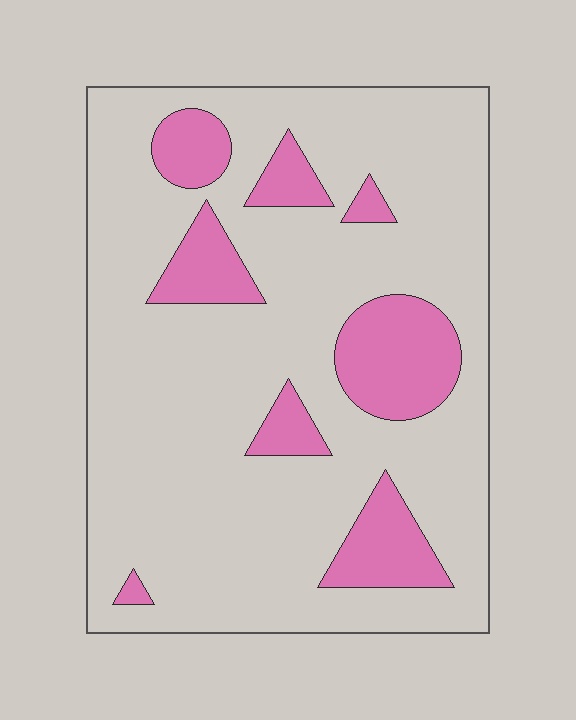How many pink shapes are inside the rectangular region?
8.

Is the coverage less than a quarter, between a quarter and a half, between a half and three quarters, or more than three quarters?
Less than a quarter.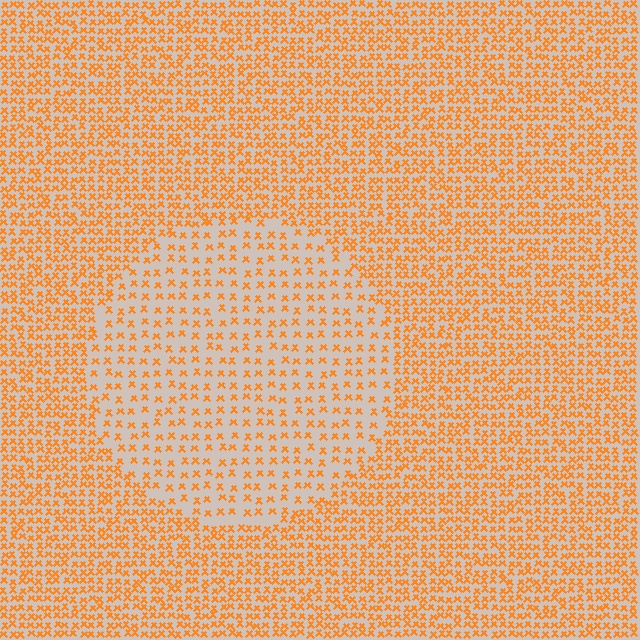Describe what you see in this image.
The image contains small orange elements arranged at two different densities. A circle-shaped region is visible where the elements are less densely packed than the surrounding area.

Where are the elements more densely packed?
The elements are more densely packed outside the circle boundary.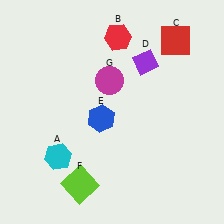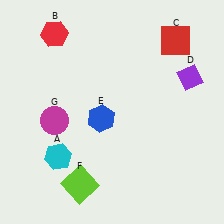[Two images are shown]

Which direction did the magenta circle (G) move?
The magenta circle (G) moved left.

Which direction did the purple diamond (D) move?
The purple diamond (D) moved right.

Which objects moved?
The objects that moved are: the red hexagon (B), the purple diamond (D), the magenta circle (G).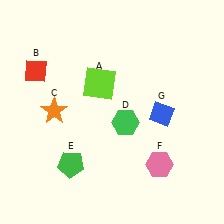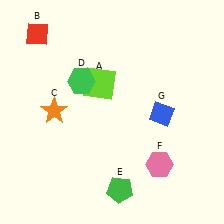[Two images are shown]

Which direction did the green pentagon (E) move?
The green pentagon (E) moved right.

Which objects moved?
The objects that moved are: the red diamond (B), the green hexagon (D), the green pentagon (E).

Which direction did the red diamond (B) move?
The red diamond (B) moved up.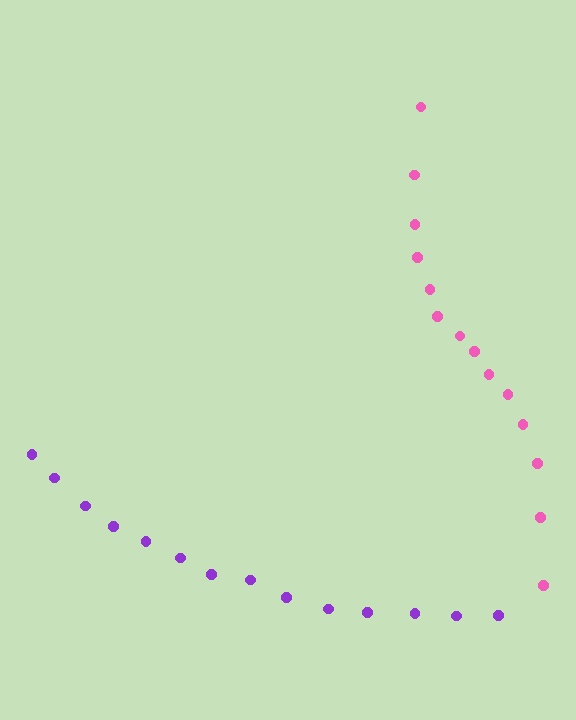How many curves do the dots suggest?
There are 2 distinct paths.